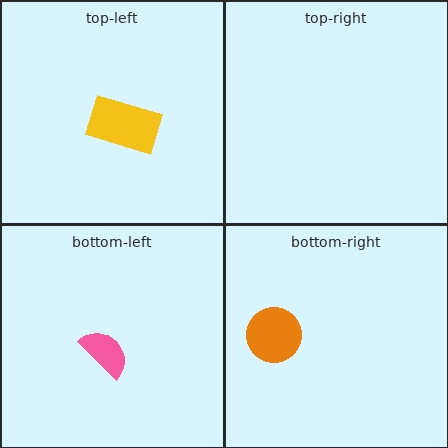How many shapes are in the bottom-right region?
1.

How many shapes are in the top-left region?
1.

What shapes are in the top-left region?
The yellow rectangle.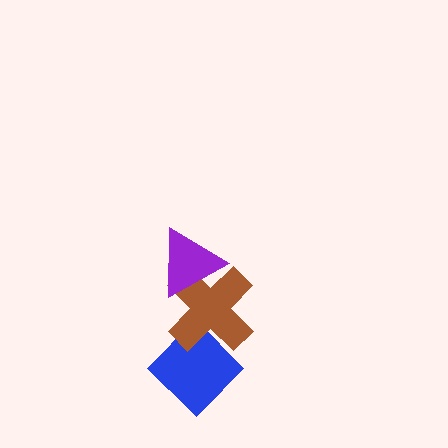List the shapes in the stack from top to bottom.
From top to bottom: the purple triangle, the brown cross, the blue diamond.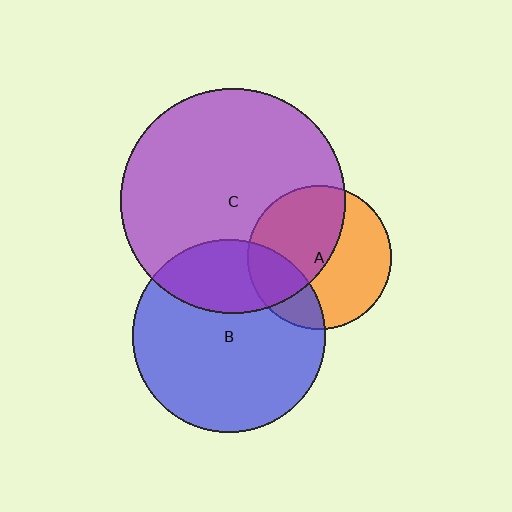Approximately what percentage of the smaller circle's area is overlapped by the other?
Approximately 30%.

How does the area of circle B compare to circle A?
Approximately 1.8 times.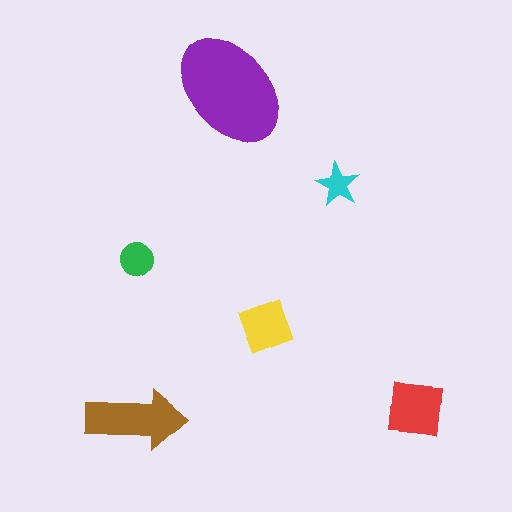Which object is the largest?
The purple ellipse.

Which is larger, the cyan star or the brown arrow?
The brown arrow.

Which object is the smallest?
The cyan star.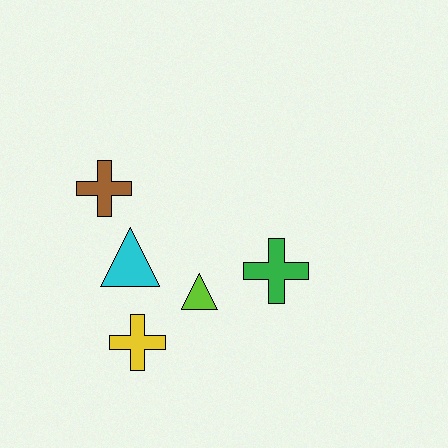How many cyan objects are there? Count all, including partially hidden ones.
There is 1 cyan object.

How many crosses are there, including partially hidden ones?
There are 3 crosses.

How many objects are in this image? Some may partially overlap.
There are 5 objects.